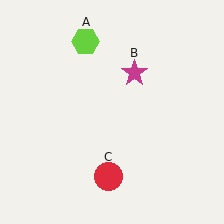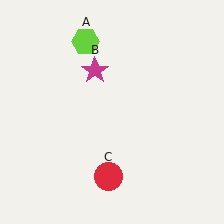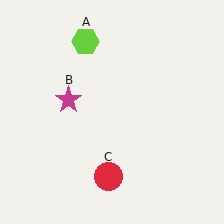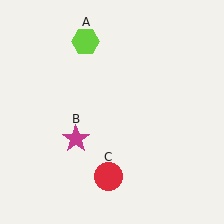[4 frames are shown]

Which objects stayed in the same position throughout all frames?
Lime hexagon (object A) and red circle (object C) remained stationary.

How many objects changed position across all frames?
1 object changed position: magenta star (object B).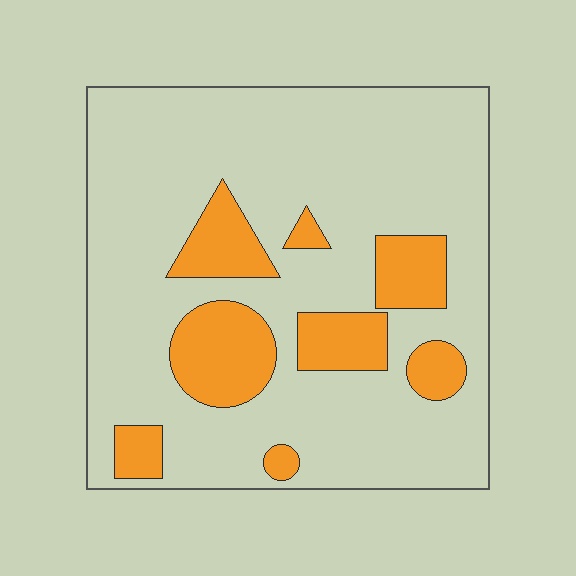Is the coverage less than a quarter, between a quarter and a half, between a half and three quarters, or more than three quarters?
Less than a quarter.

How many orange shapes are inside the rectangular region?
8.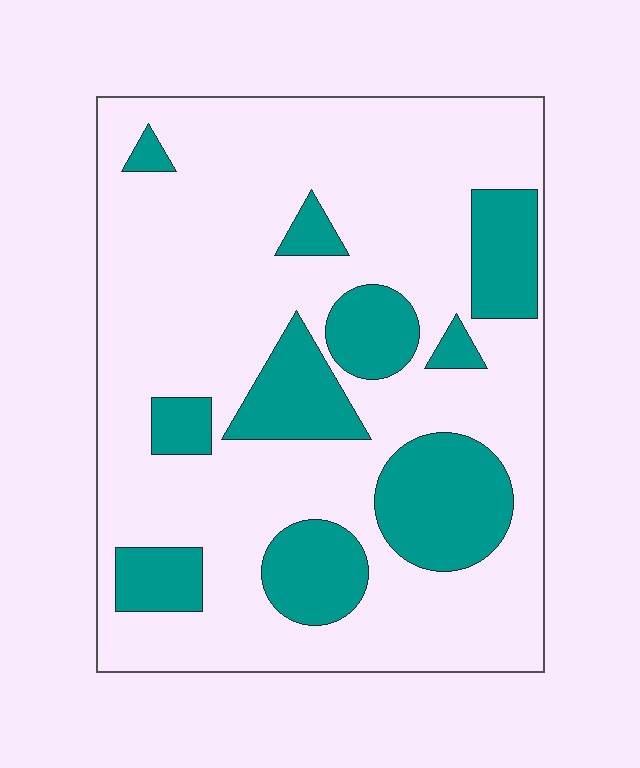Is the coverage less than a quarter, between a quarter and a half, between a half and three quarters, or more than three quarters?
Between a quarter and a half.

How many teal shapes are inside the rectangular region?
10.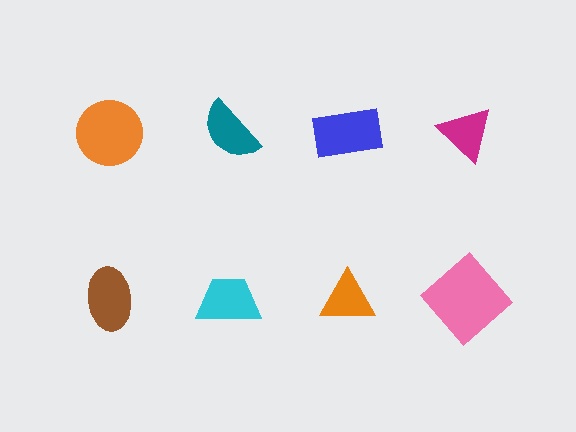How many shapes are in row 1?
4 shapes.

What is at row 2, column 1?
A brown ellipse.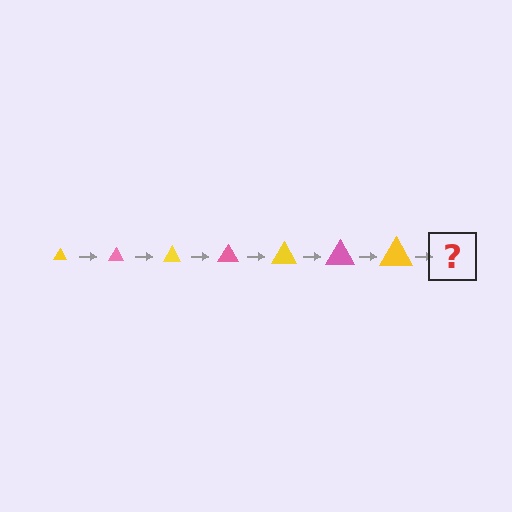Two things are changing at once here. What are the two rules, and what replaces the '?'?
The two rules are that the triangle grows larger each step and the color cycles through yellow and pink. The '?' should be a pink triangle, larger than the previous one.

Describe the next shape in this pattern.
It should be a pink triangle, larger than the previous one.